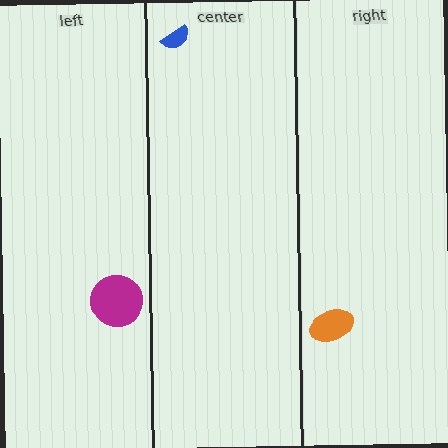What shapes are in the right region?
The orange ellipse.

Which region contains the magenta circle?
The left region.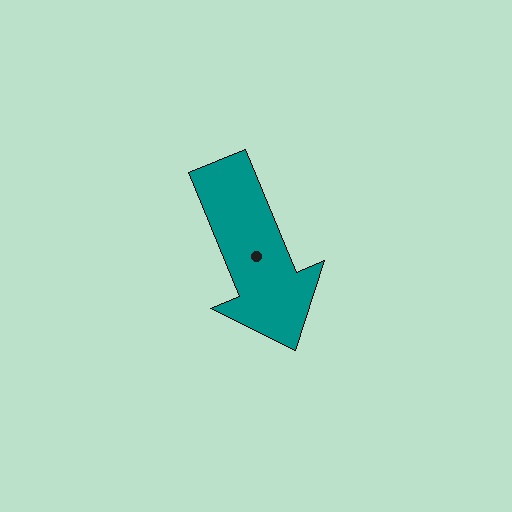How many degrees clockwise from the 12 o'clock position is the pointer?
Approximately 158 degrees.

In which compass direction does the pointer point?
South.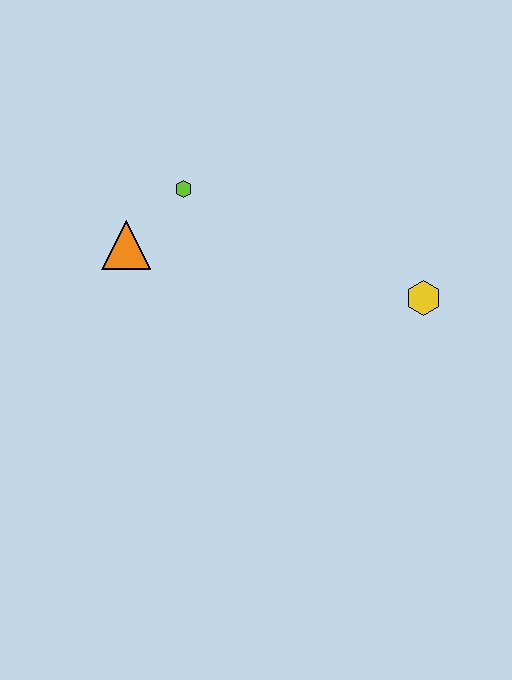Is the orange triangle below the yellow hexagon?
No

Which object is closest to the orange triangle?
The lime hexagon is closest to the orange triangle.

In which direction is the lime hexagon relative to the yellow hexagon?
The lime hexagon is to the left of the yellow hexagon.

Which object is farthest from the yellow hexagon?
The orange triangle is farthest from the yellow hexagon.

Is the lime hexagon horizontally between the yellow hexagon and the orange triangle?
Yes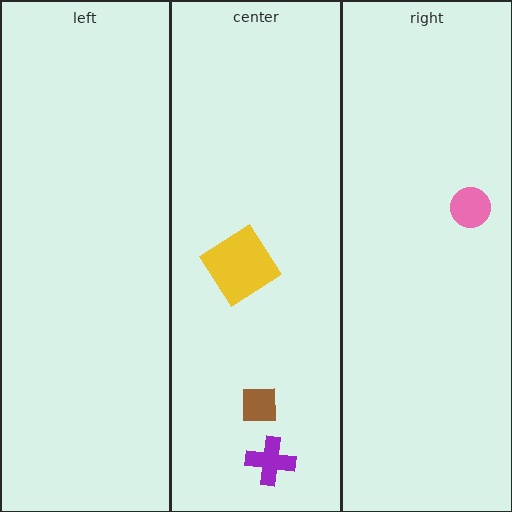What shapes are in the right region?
The pink circle.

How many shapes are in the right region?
1.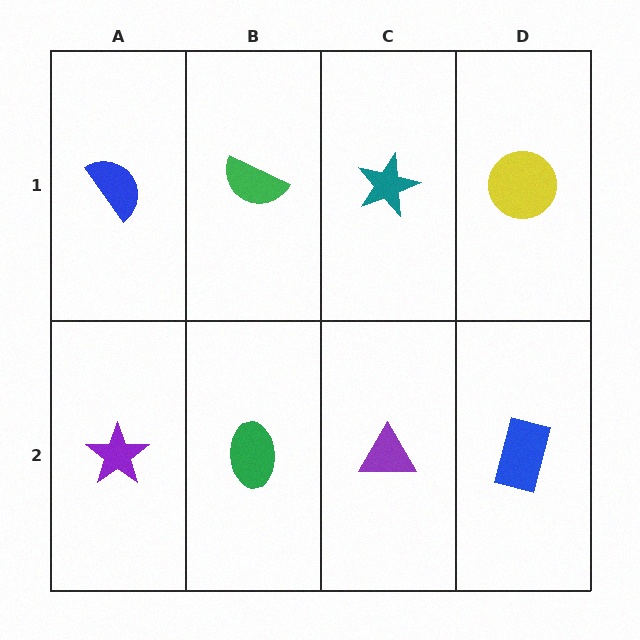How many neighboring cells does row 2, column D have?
2.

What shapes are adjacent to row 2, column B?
A green semicircle (row 1, column B), a purple star (row 2, column A), a purple triangle (row 2, column C).